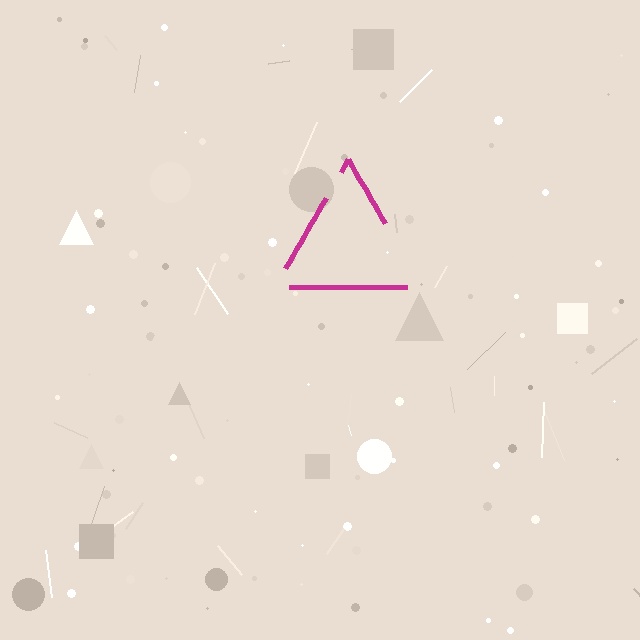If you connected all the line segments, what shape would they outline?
They would outline a triangle.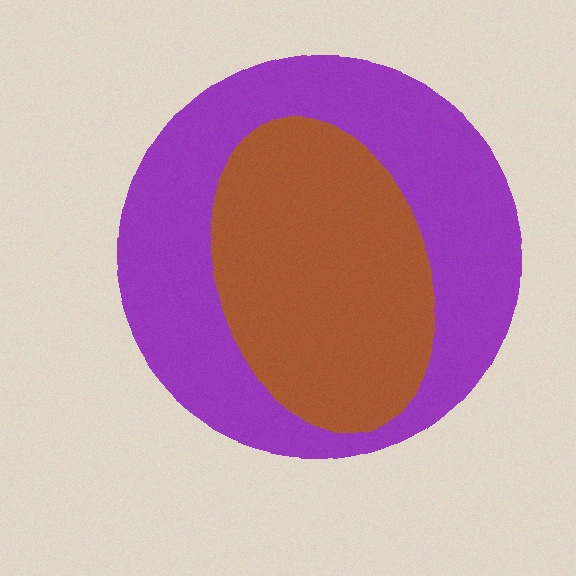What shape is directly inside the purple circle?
The brown ellipse.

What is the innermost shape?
The brown ellipse.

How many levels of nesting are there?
2.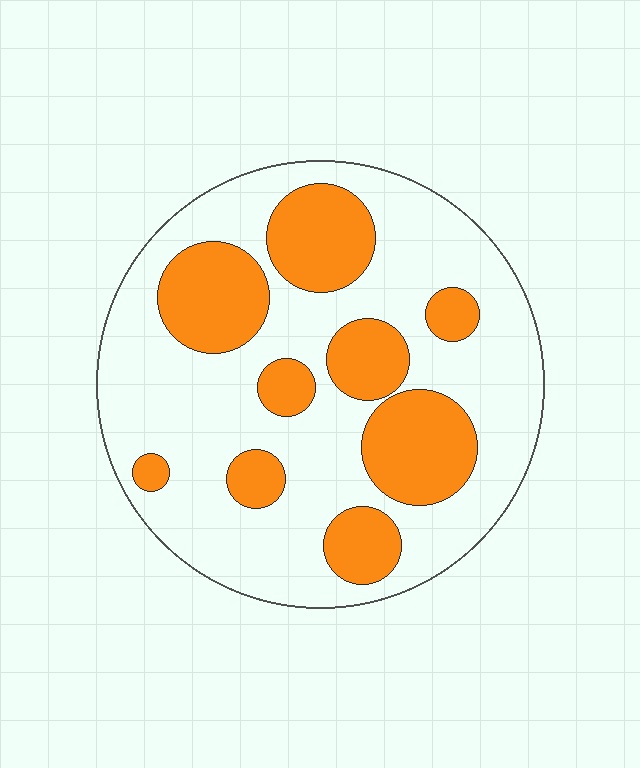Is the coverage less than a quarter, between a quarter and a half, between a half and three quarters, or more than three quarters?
Between a quarter and a half.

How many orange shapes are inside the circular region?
9.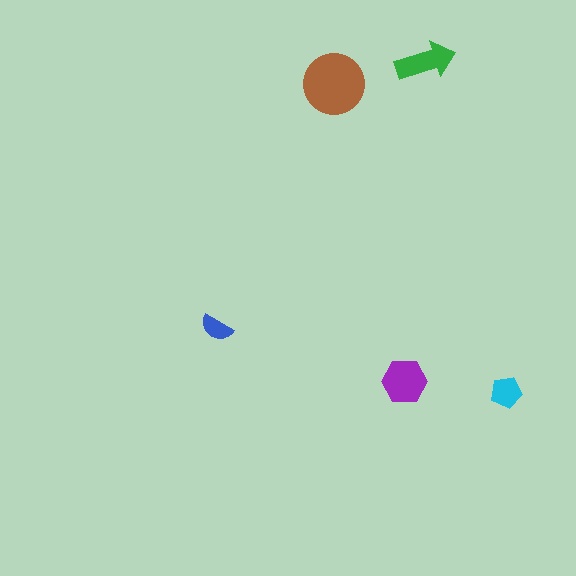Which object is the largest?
The brown circle.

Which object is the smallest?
The blue semicircle.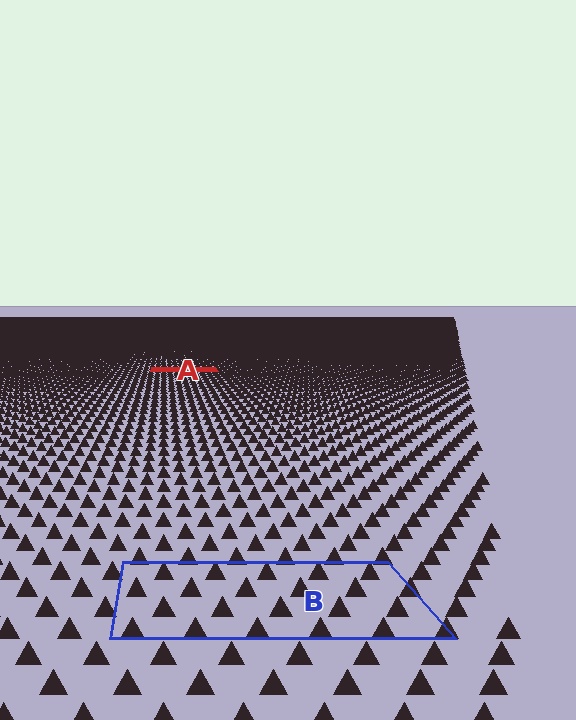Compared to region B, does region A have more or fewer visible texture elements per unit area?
Region A has more texture elements per unit area — they are packed more densely because it is farther away.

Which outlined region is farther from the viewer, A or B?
Region A is farther from the viewer — the texture elements inside it appear smaller and more densely packed.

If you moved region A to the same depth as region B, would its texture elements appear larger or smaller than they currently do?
They would appear larger. At a closer depth, the same texture elements are projected at a bigger on-screen size.